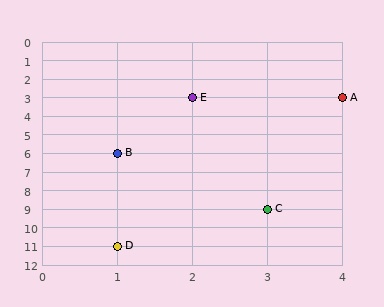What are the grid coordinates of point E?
Point E is at grid coordinates (2, 3).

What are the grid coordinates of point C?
Point C is at grid coordinates (3, 9).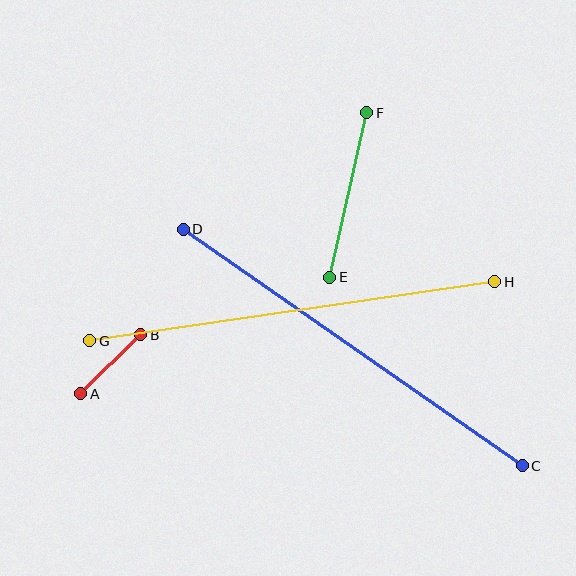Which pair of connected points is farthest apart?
Points C and D are farthest apart.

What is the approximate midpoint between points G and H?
The midpoint is at approximately (292, 311) pixels.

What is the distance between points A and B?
The distance is approximately 84 pixels.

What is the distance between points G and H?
The distance is approximately 409 pixels.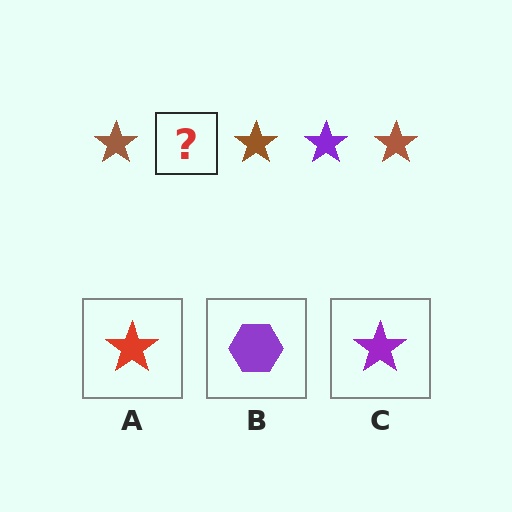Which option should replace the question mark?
Option C.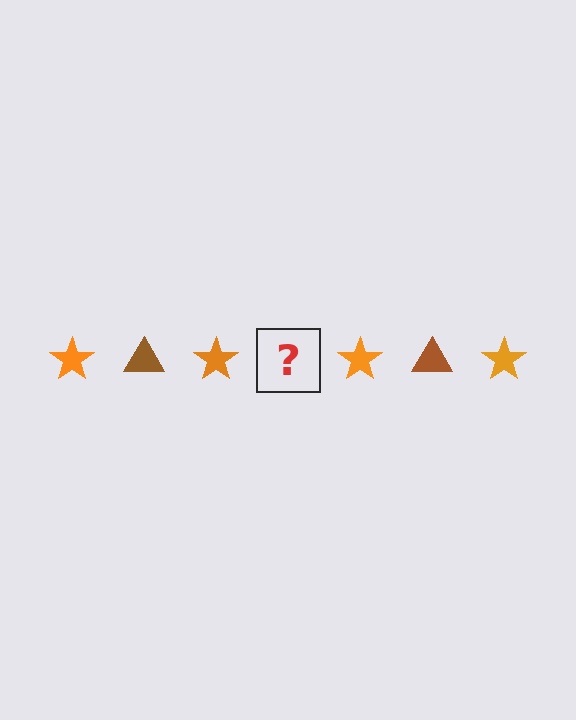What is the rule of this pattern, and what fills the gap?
The rule is that the pattern alternates between orange star and brown triangle. The gap should be filled with a brown triangle.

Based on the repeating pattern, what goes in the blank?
The blank should be a brown triangle.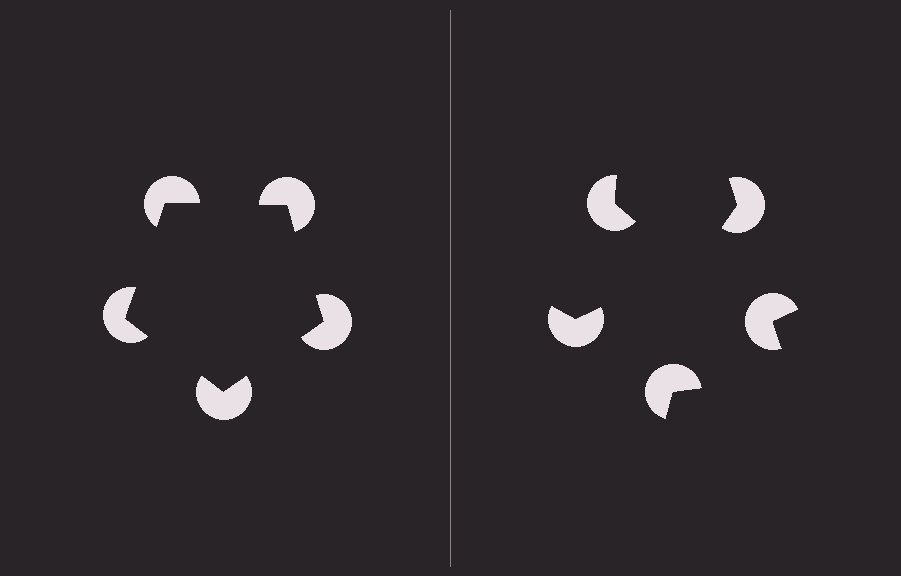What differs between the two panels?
The pac-man discs are positioned identically on both sides; only the wedge orientations differ. On the left they align to a pentagon; on the right they are misaligned.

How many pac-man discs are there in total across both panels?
10 — 5 on each side.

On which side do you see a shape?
An illusory pentagon appears on the left side. On the right side the wedge cuts are rotated, so no coherent shape forms.